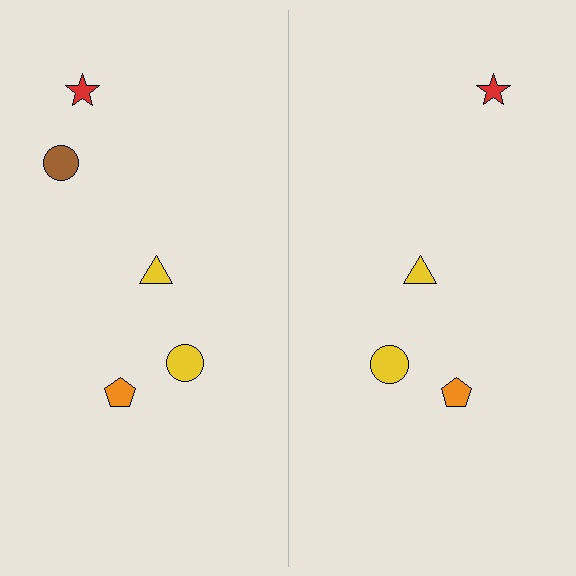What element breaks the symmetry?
A brown circle is missing from the right side.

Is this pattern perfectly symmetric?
No, the pattern is not perfectly symmetric. A brown circle is missing from the right side.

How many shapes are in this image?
There are 9 shapes in this image.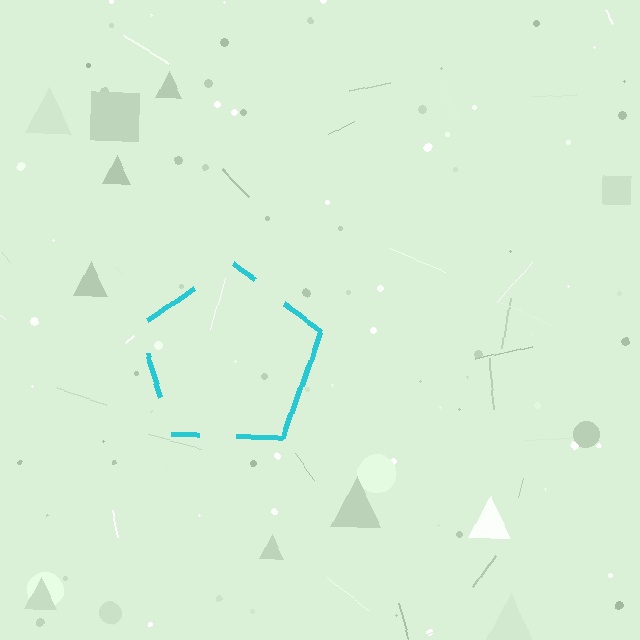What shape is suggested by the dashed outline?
The dashed outline suggests a pentagon.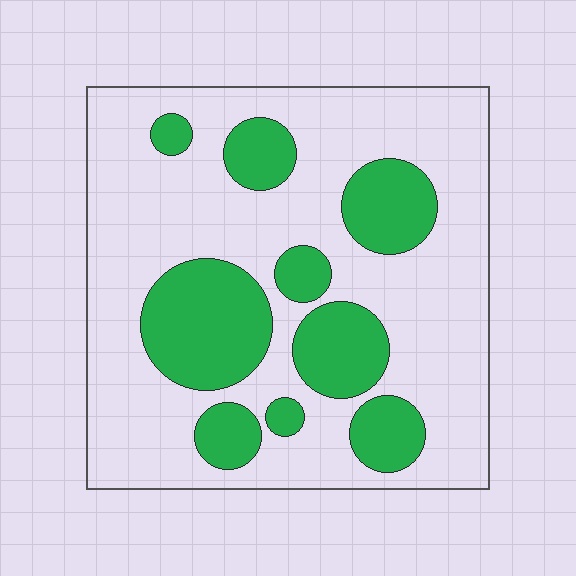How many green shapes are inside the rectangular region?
9.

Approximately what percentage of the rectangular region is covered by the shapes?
Approximately 30%.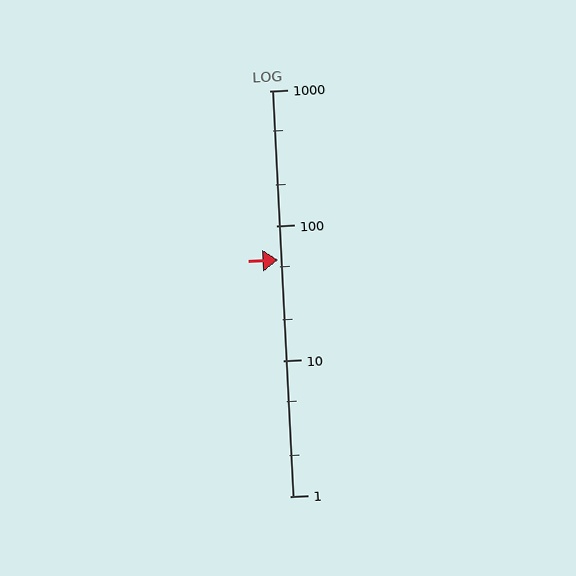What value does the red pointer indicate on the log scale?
The pointer indicates approximately 56.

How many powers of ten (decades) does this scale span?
The scale spans 3 decades, from 1 to 1000.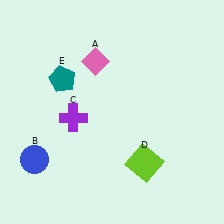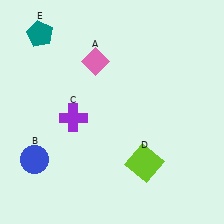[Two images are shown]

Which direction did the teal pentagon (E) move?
The teal pentagon (E) moved up.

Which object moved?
The teal pentagon (E) moved up.